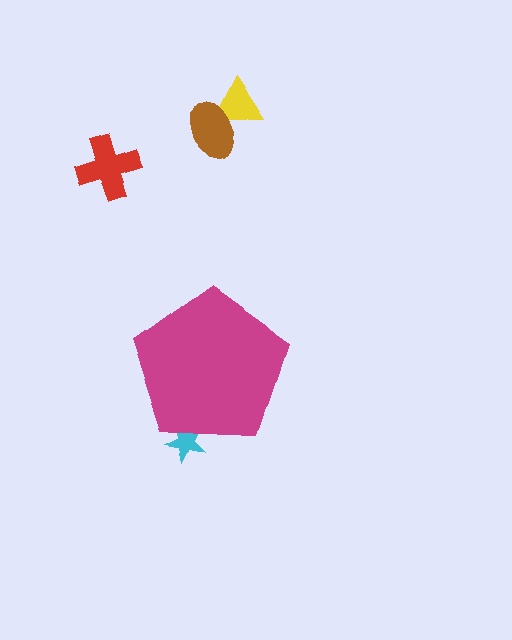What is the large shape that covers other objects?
A magenta pentagon.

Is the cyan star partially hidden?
Yes, the cyan star is partially hidden behind the magenta pentagon.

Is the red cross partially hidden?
No, the red cross is fully visible.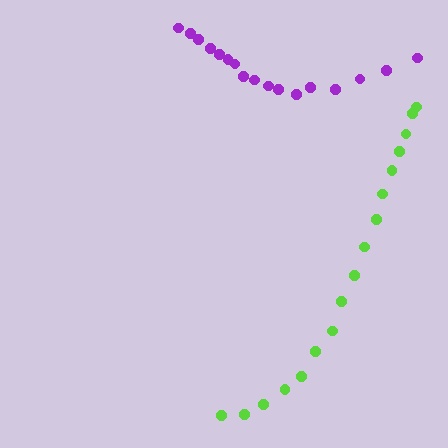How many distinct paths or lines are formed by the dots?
There are 2 distinct paths.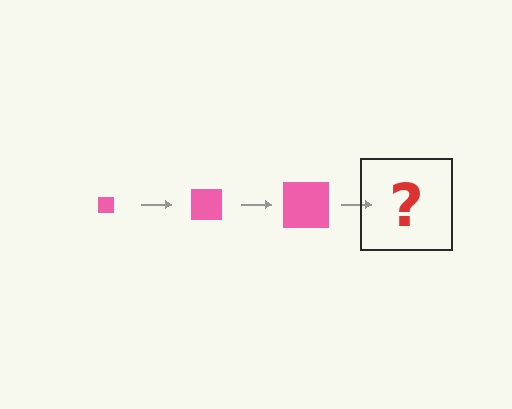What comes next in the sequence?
The next element should be a pink square, larger than the previous one.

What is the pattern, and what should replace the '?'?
The pattern is that the square gets progressively larger each step. The '?' should be a pink square, larger than the previous one.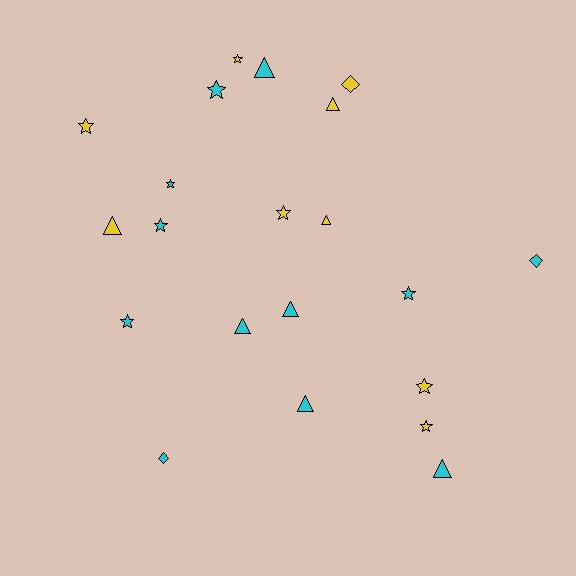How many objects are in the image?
There are 21 objects.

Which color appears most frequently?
Cyan, with 12 objects.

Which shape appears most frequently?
Star, with 10 objects.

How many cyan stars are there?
There are 5 cyan stars.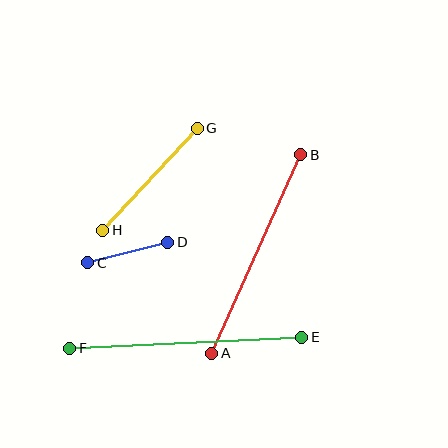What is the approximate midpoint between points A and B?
The midpoint is at approximately (256, 254) pixels.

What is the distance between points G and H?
The distance is approximately 139 pixels.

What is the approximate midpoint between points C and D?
The midpoint is at approximately (128, 253) pixels.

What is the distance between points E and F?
The distance is approximately 232 pixels.